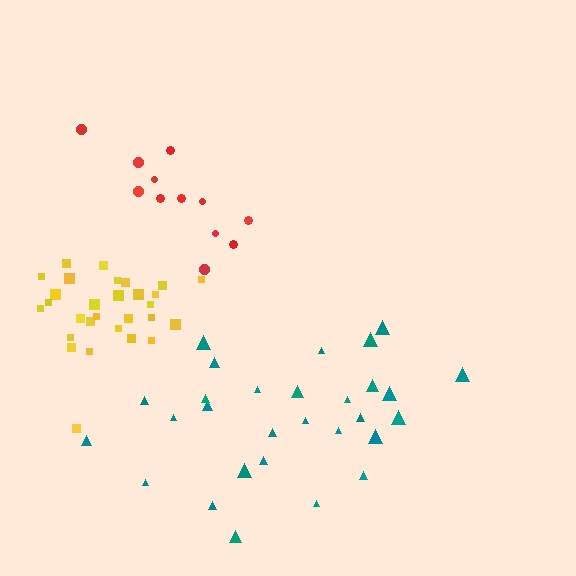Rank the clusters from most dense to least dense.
yellow, red, teal.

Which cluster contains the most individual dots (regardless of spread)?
Teal (29).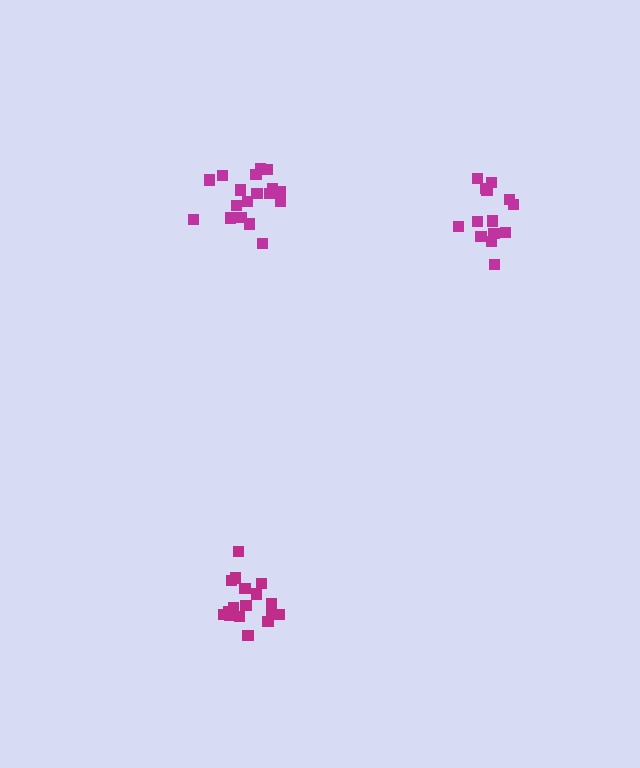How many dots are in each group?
Group 1: 18 dots, Group 2: 17 dots, Group 3: 14 dots (49 total).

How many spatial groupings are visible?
There are 3 spatial groupings.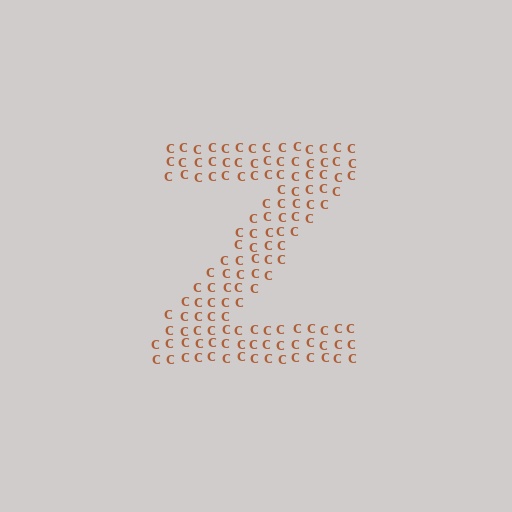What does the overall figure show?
The overall figure shows the letter Z.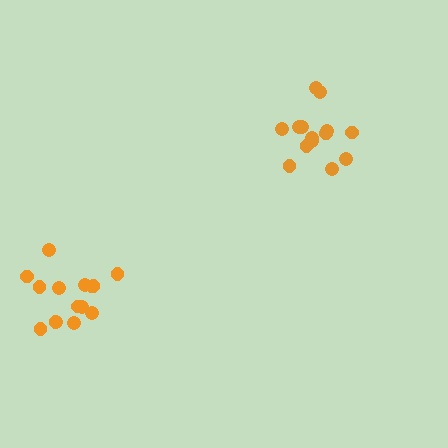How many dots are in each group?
Group 1: 15 dots, Group 2: 14 dots (29 total).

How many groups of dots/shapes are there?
There are 2 groups.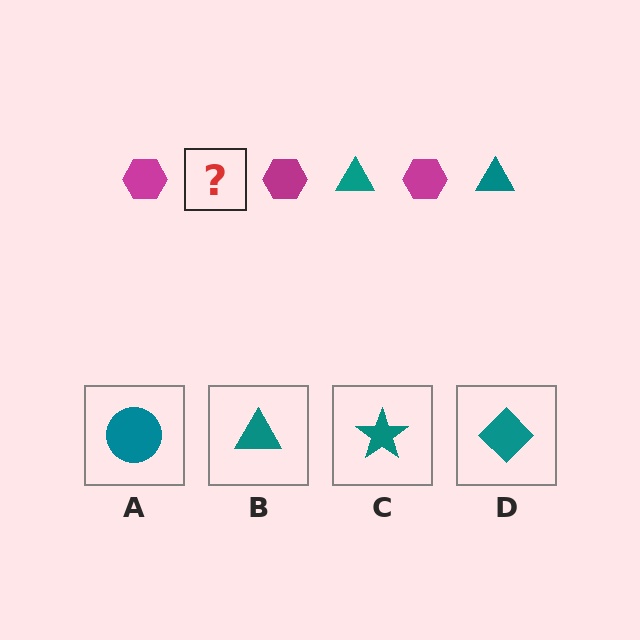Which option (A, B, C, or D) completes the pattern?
B.